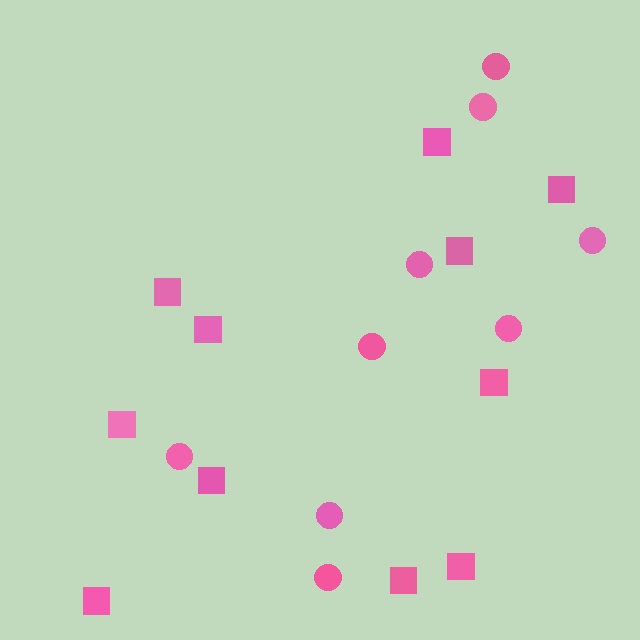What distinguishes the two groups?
There are 2 groups: one group of circles (9) and one group of squares (11).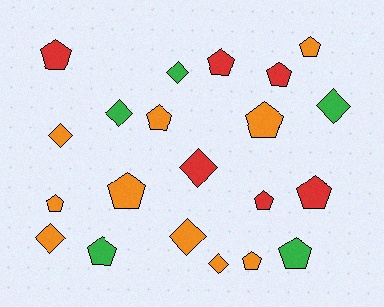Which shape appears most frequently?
Pentagon, with 13 objects.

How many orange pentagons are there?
There are 6 orange pentagons.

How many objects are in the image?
There are 21 objects.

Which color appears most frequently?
Orange, with 10 objects.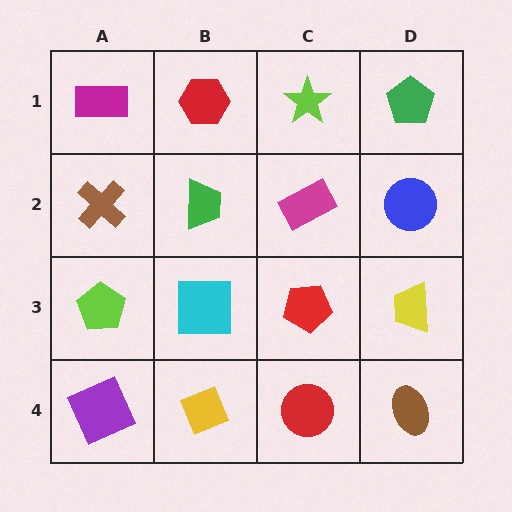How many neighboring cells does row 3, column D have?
3.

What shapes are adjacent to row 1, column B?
A green trapezoid (row 2, column B), a magenta rectangle (row 1, column A), a lime star (row 1, column C).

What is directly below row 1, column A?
A brown cross.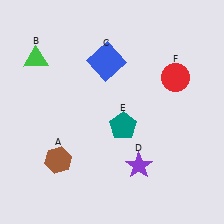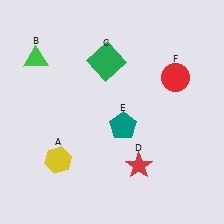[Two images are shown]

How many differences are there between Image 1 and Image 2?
There are 3 differences between the two images.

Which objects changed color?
A changed from brown to yellow. C changed from blue to green. D changed from purple to red.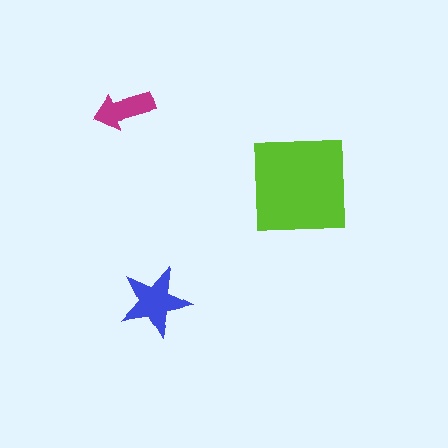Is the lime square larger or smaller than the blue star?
Larger.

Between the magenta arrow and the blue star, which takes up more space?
The blue star.